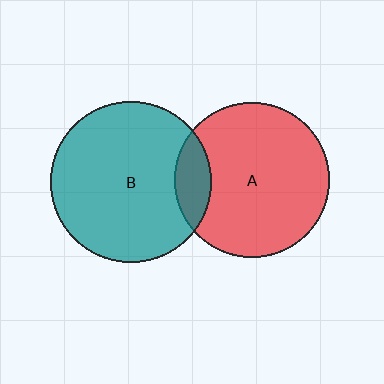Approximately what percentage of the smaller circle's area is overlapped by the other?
Approximately 15%.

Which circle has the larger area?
Circle B (teal).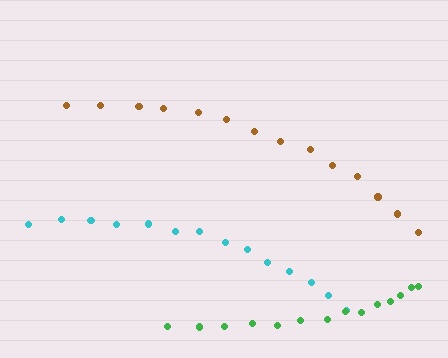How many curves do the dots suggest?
There are 3 distinct paths.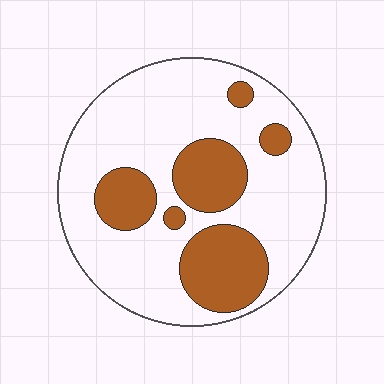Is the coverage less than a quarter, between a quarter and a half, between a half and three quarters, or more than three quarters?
Between a quarter and a half.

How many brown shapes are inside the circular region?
6.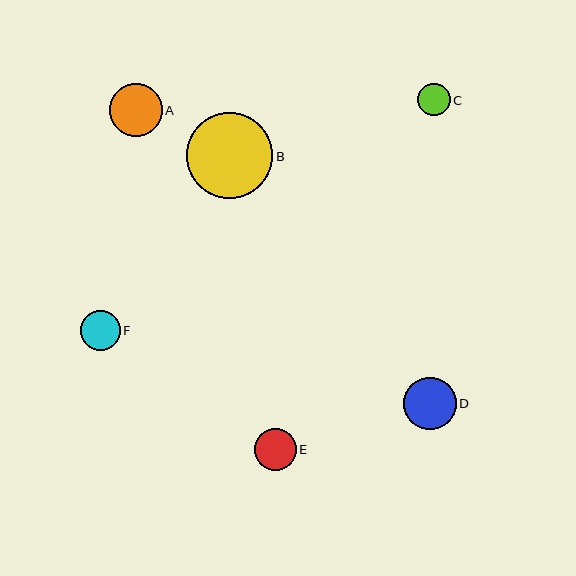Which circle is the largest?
Circle B is the largest with a size of approximately 86 pixels.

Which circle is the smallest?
Circle C is the smallest with a size of approximately 33 pixels.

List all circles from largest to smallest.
From largest to smallest: B, A, D, E, F, C.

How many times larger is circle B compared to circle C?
Circle B is approximately 2.6 times the size of circle C.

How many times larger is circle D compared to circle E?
Circle D is approximately 1.3 times the size of circle E.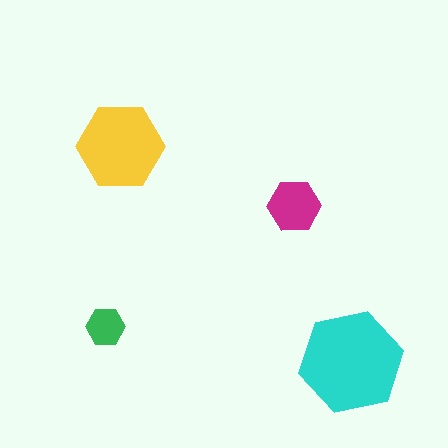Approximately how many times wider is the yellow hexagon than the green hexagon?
About 2 times wider.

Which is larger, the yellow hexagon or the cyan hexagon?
The cyan one.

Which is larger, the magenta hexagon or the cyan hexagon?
The cyan one.